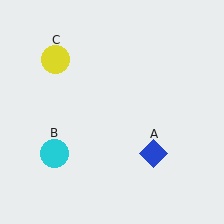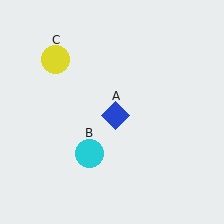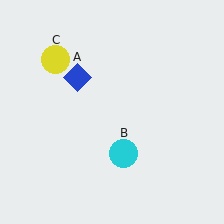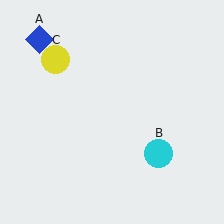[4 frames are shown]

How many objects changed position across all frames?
2 objects changed position: blue diamond (object A), cyan circle (object B).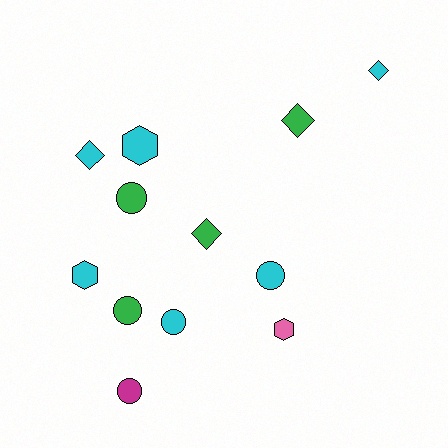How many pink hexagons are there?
There is 1 pink hexagon.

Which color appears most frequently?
Cyan, with 6 objects.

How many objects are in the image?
There are 12 objects.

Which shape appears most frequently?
Circle, with 5 objects.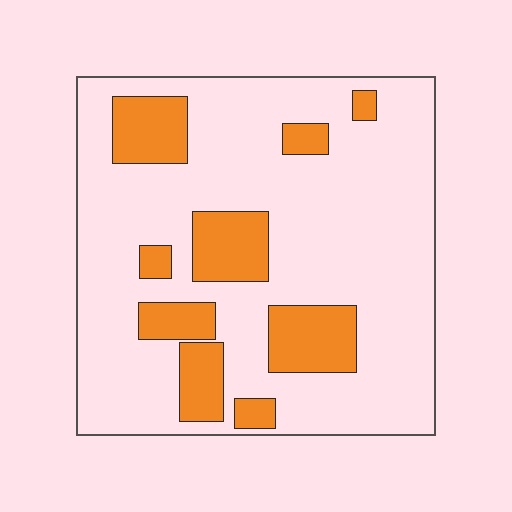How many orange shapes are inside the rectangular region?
9.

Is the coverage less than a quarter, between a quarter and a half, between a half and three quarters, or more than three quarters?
Less than a quarter.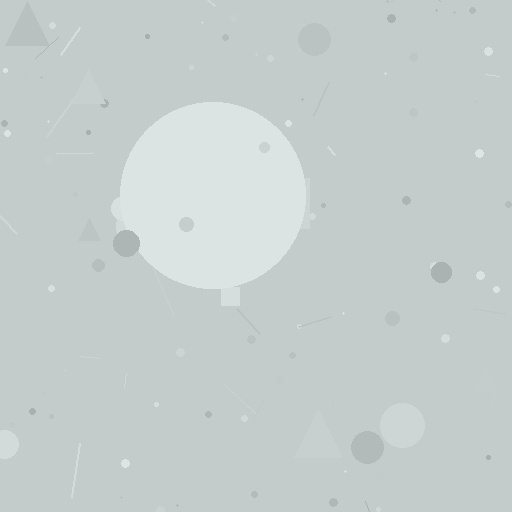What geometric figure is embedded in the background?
A circle is embedded in the background.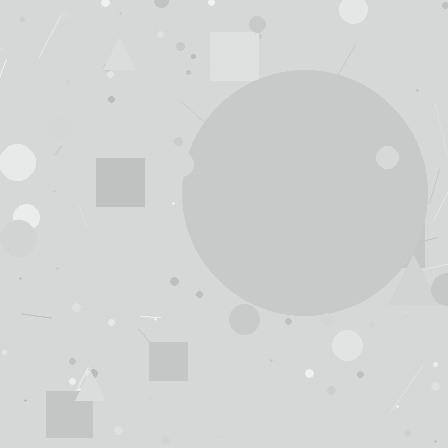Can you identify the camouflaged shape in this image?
The camouflaged shape is a circle.